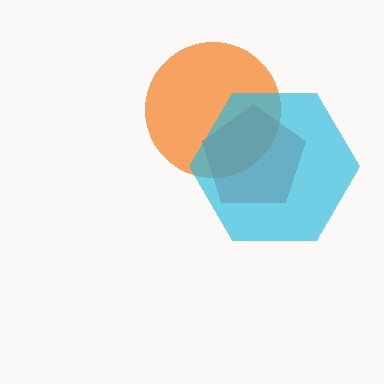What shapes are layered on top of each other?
The layered shapes are: an orange circle, a red pentagon, a cyan hexagon.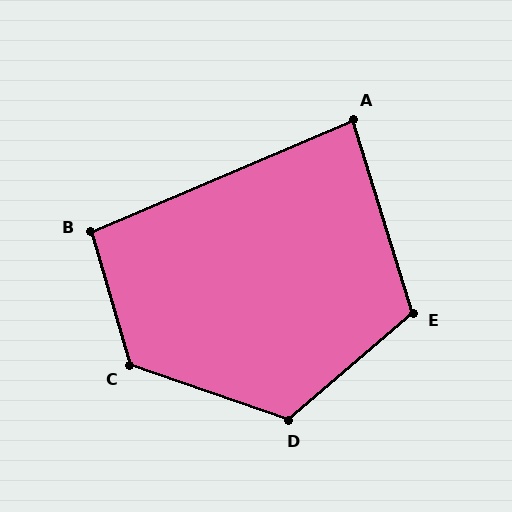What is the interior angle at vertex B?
Approximately 97 degrees (obtuse).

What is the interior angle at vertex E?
Approximately 113 degrees (obtuse).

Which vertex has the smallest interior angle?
A, at approximately 84 degrees.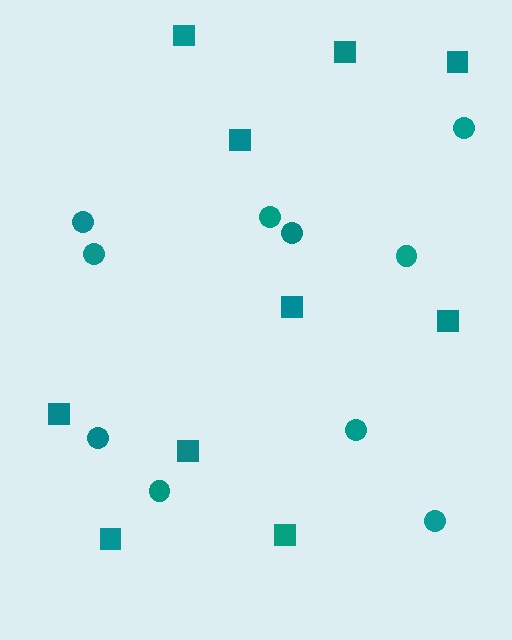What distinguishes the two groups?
There are 2 groups: one group of squares (10) and one group of circles (10).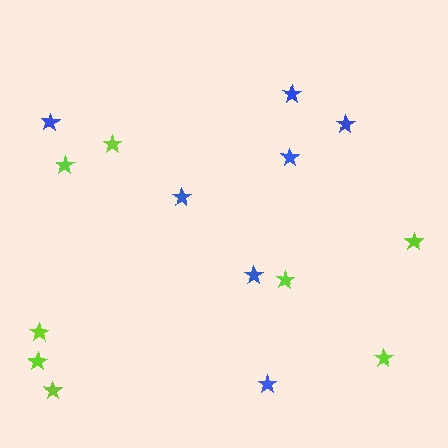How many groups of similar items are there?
There are 2 groups: one group of blue stars (7) and one group of lime stars (8).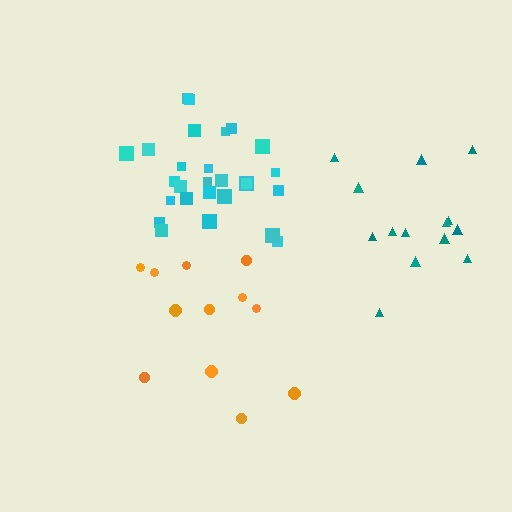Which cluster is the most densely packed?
Cyan.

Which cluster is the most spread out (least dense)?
Teal.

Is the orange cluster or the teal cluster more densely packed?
Orange.